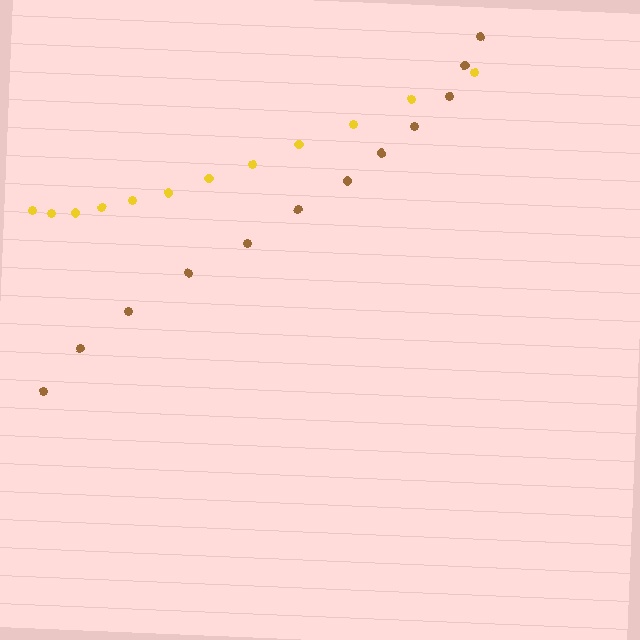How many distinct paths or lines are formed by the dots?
There are 2 distinct paths.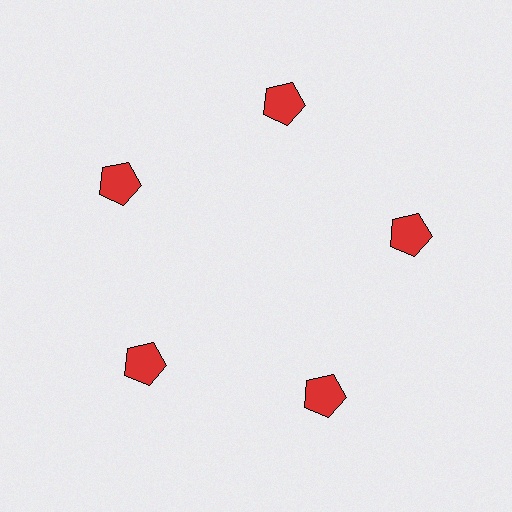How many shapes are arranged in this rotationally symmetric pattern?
There are 5 shapes, arranged in 5 groups of 1.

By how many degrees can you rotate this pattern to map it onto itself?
The pattern maps onto itself every 72 degrees of rotation.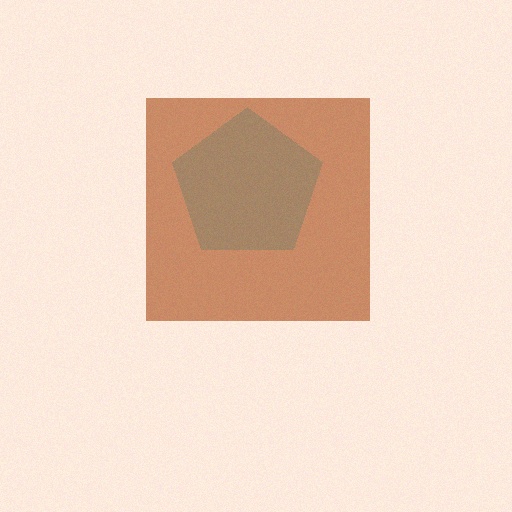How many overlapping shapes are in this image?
There are 2 overlapping shapes in the image.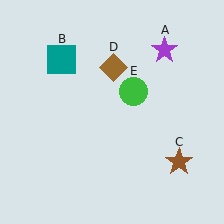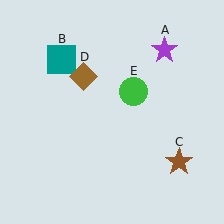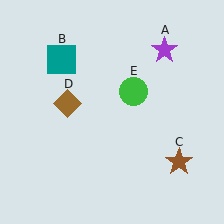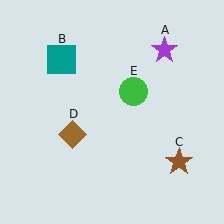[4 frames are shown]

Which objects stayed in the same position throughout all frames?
Purple star (object A) and teal square (object B) and brown star (object C) and green circle (object E) remained stationary.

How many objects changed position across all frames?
1 object changed position: brown diamond (object D).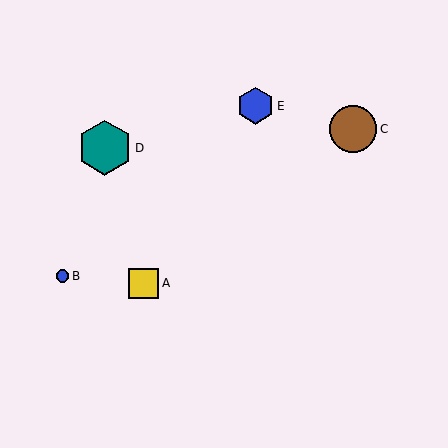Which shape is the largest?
The teal hexagon (labeled D) is the largest.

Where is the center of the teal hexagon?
The center of the teal hexagon is at (105, 148).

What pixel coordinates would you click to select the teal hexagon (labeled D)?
Click at (105, 148) to select the teal hexagon D.